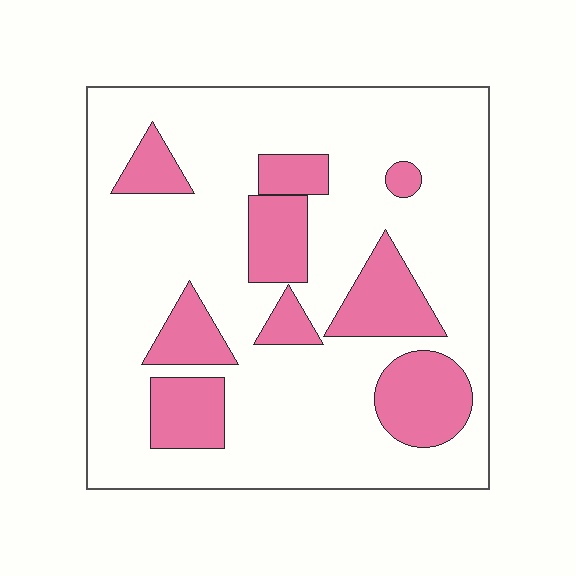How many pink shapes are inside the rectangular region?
9.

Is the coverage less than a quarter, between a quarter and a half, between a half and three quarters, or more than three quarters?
Less than a quarter.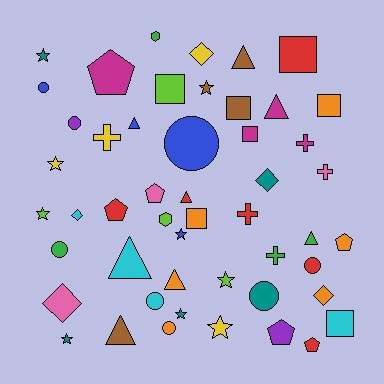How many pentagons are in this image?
There are 6 pentagons.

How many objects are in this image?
There are 50 objects.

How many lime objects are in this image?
There are 4 lime objects.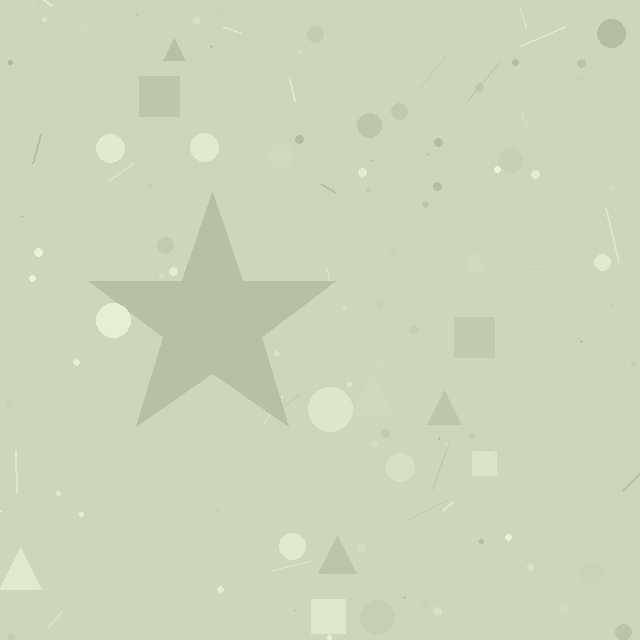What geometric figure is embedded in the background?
A star is embedded in the background.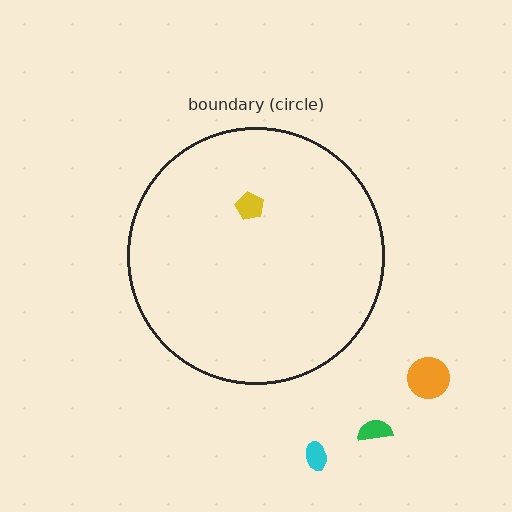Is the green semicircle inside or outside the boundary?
Outside.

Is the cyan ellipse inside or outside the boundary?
Outside.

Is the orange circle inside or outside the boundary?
Outside.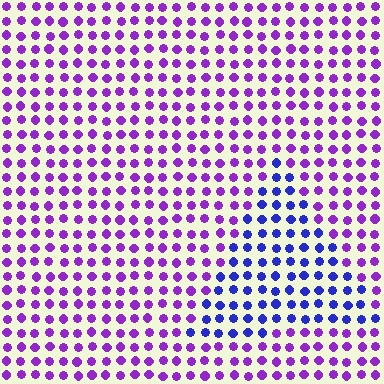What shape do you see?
I see a triangle.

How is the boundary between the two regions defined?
The boundary is defined purely by a slight shift in hue (about 42 degrees). Spacing, size, and orientation are identical on both sides.